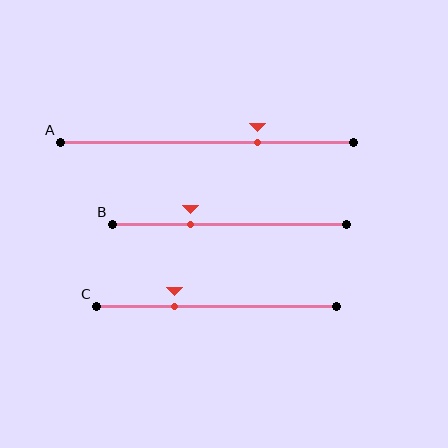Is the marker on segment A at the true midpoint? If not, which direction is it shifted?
No, the marker on segment A is shifted to the right by about 17% of the segment length.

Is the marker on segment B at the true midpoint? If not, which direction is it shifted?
No, the marker on segment B is shifted to the left by about 17% of the segment length.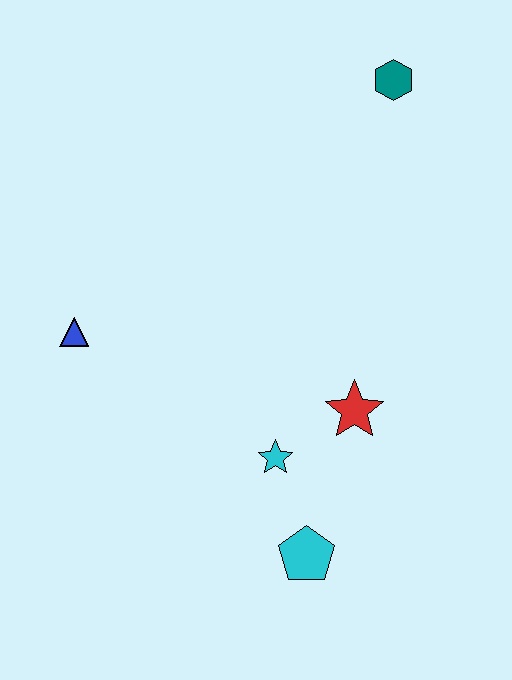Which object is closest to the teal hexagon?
The red star is closest to the teal hexagon.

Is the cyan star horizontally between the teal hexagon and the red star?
No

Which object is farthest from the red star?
The teal hexagon is farthest from the red star.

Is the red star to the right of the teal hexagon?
No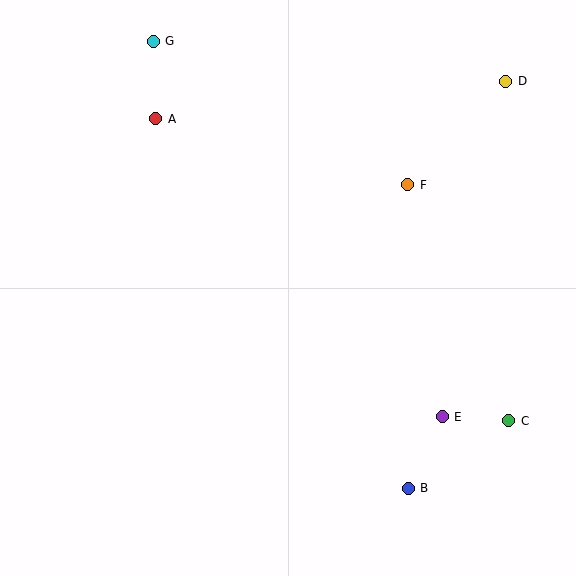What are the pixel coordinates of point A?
Point A is at (156, 119).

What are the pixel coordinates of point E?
Point E is at (442, 417).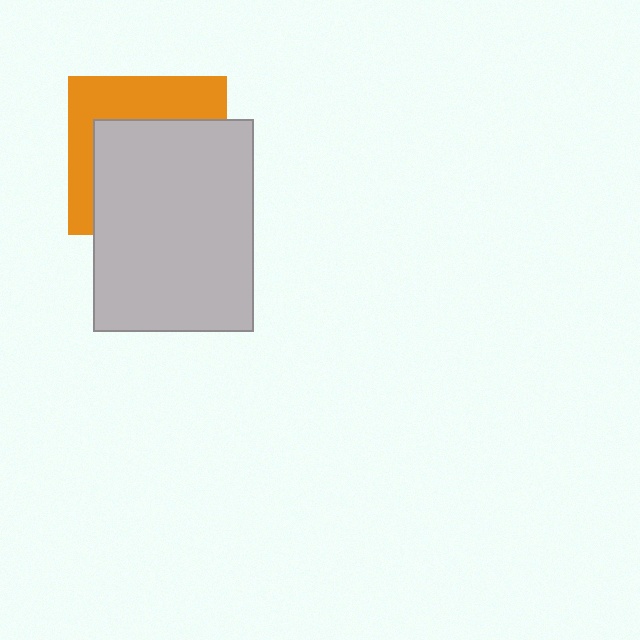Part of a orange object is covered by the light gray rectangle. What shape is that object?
It is a square.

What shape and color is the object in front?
The object in front is a light gray rectangle.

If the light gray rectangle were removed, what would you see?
You would see the complete orange square.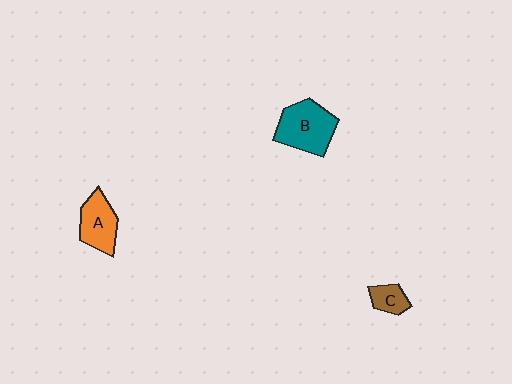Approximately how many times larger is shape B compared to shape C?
Approximately 2.5 times.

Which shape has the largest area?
Shape B (teal).